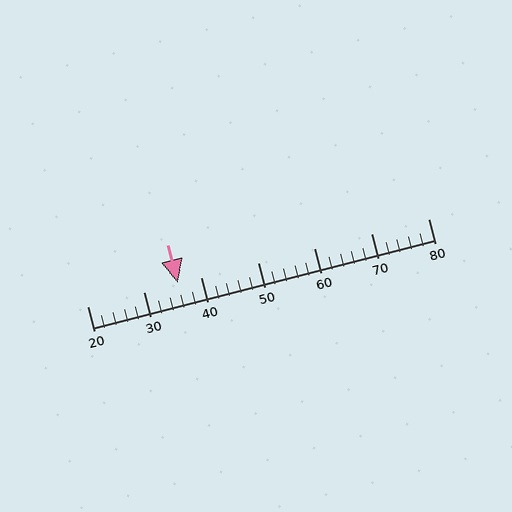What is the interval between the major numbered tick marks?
The major tick marks are spaced 10 units apart.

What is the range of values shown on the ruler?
The ruler shows values from 20 to 80.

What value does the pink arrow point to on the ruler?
The pink arrow points to approximately 36.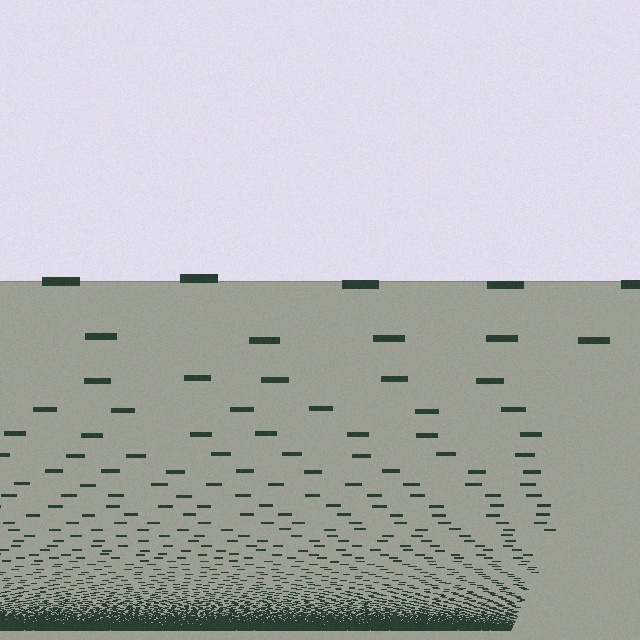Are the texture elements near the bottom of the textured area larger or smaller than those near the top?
Smaller. The gradient is inverted — elements near the bottom are smaller and denser.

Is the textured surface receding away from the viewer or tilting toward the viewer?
The surface appears to tilt toward the viewer. Texture elements get larger and sparser toward the top.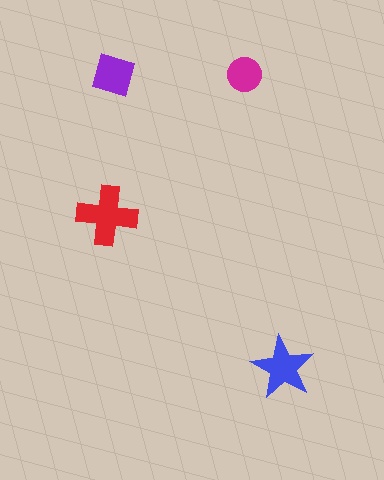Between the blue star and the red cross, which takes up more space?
The red cross.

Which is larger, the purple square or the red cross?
The red cross.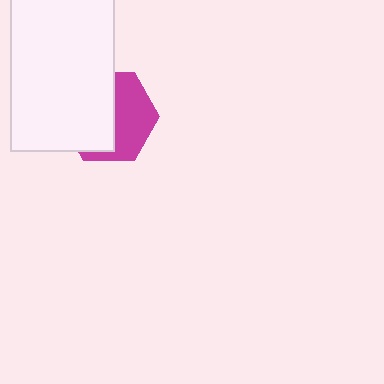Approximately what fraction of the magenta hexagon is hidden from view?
Roughly 53% of the magenta hexagon is hidden behind the white rectangle.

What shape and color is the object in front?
The object in front is a white rectangle.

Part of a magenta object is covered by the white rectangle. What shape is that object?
It is a hexagon.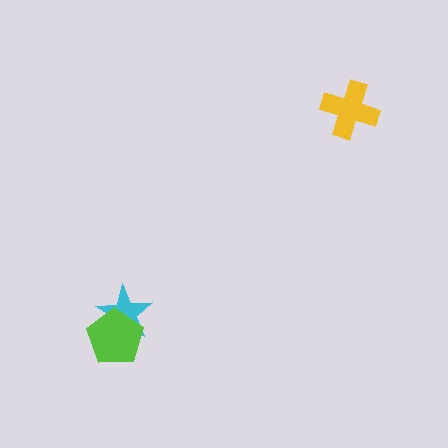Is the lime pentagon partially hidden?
No, no other shape covers it.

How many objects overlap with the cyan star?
1 object overlaps with the cyan star.